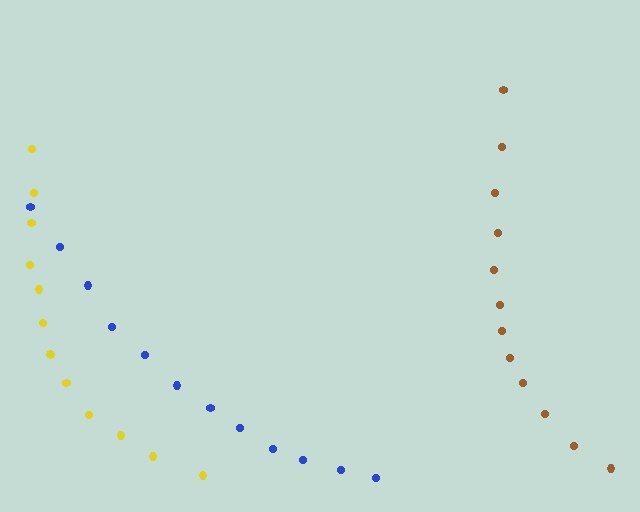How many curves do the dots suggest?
There are 3 distinct paths.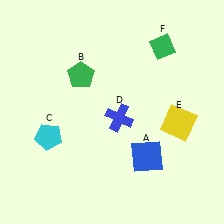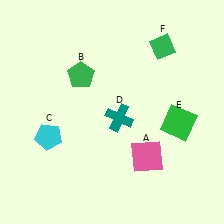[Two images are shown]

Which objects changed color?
A changed from blue to pink. D changed from blue to teal. E changed from yellow to green.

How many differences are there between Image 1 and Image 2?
There are 3 differences between the two images.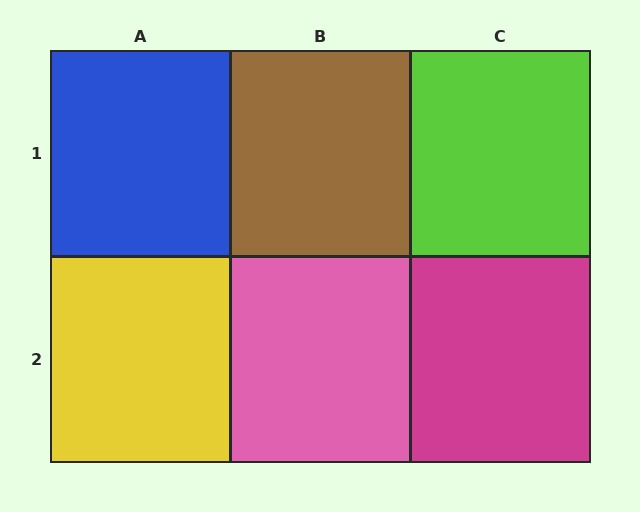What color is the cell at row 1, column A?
Blue.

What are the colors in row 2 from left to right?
Yellow, pink, magenta.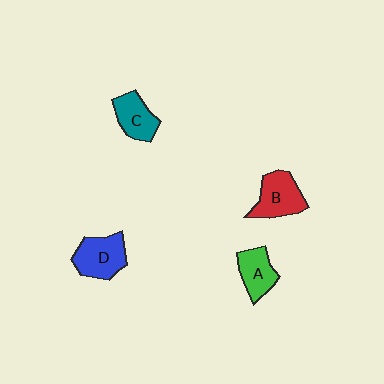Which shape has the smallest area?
Shape A (green).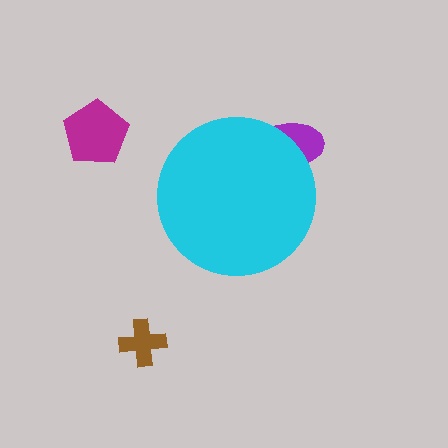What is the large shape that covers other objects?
A cyan circle.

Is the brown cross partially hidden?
No, the brown cross is fully visible.